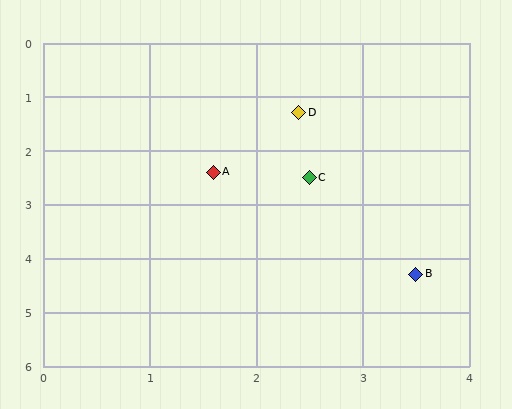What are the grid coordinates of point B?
Point B is at approximately (3.5, 4.3).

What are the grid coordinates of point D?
Point D is at approximately (2.4, 1.3).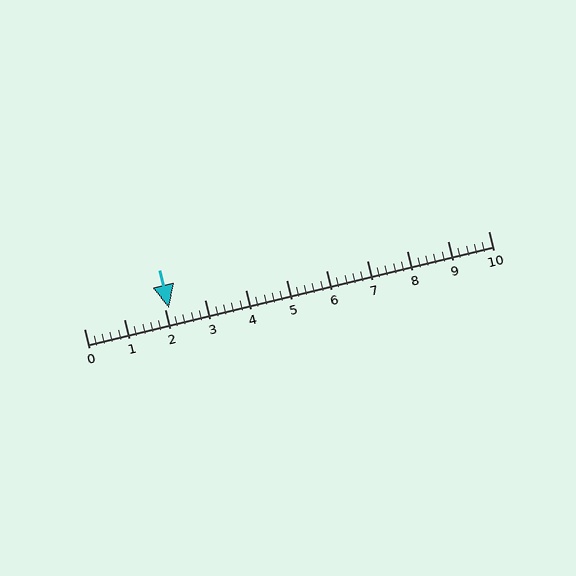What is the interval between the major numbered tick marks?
The major tick marks are spaced 1 units apart.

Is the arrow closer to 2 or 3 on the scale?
The arrow is closer to 2.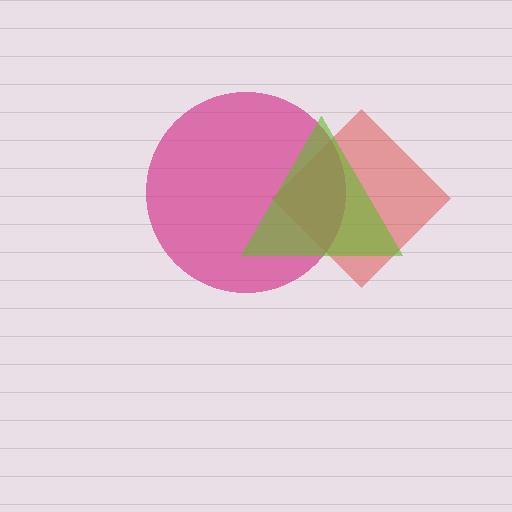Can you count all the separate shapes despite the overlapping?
Yes, there are 3 separate shapes.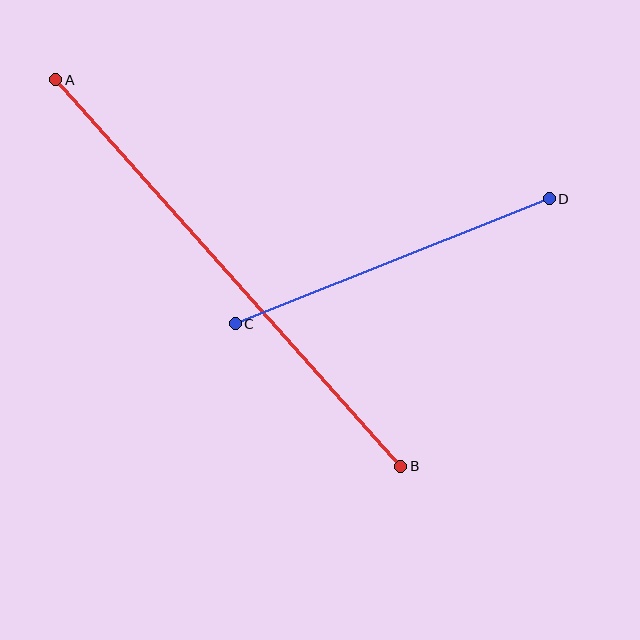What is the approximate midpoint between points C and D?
The midpoint is at approximately (392, 261) pixels.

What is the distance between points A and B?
The distance is approximately 518 pixels.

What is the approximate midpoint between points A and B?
The midpoint is at approximately (228, 273) pixels.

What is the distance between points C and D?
The distance is approximately 338 pixels.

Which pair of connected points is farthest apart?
Points A and B are farthest apart.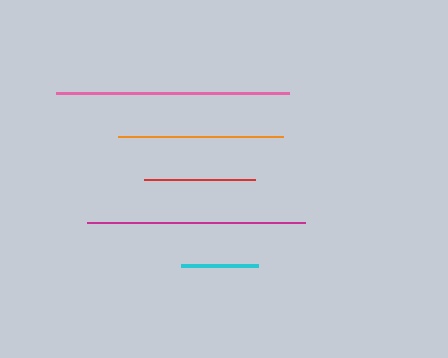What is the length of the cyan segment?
The cyan segment is approximately 77 pixels long.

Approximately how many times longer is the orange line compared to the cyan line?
The orange line is approximately 2.1 times the length of the cyan line.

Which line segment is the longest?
The pink line is the longest at approximately 234 pixels.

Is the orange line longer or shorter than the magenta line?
The magenta line is longer than the orange line.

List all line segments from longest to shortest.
From longest to shortest: pink, magenta, orange, red, cyan.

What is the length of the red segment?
The red segment is approximately 112 pixels long.